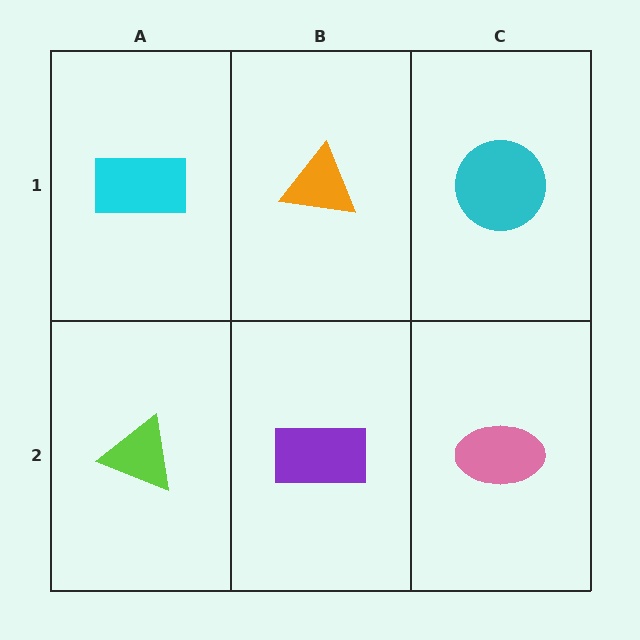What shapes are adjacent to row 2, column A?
A cyan rectangle (row 1, column A), a purple rectangle (row 2, column B).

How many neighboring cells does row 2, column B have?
3.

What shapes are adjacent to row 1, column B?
A purple rectangle (row 2, column B), a cyan rectangle (row 1, column A), a cyan circle (row 1, column C).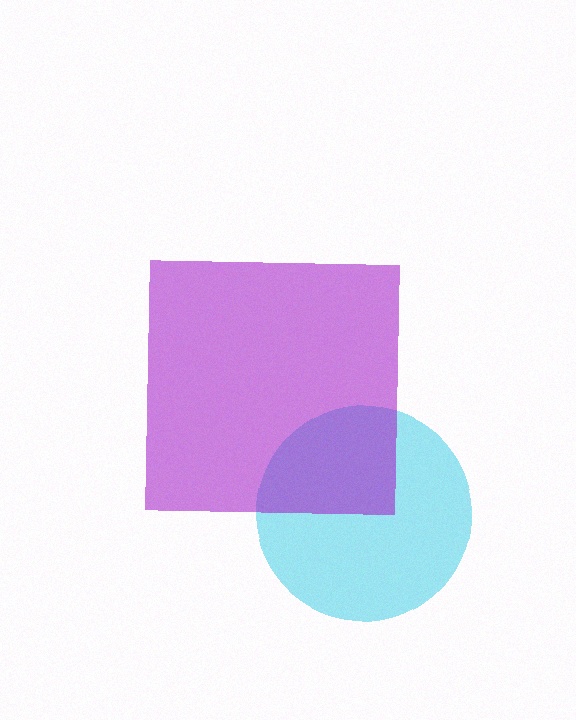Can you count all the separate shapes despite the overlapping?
Yes, there are 2 separate shapes.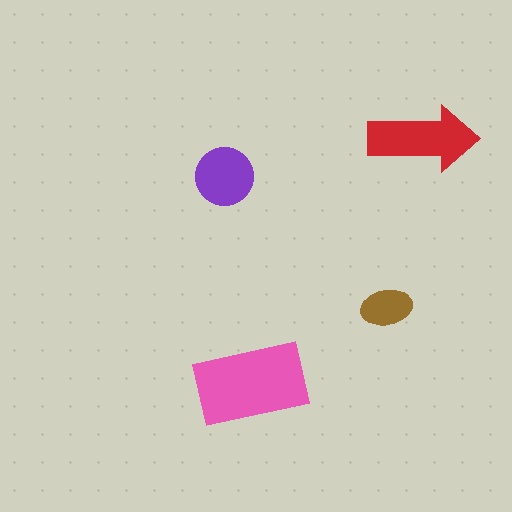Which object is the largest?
The pink rectangle.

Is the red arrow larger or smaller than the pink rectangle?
Smaller.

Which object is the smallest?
The brown ellipse.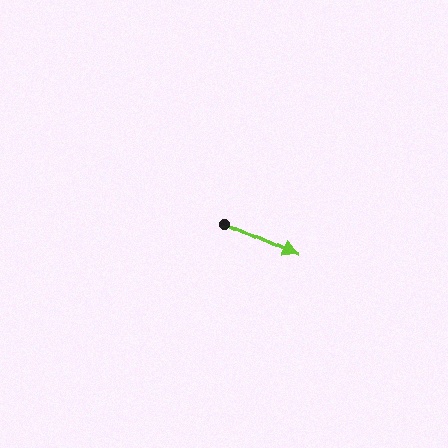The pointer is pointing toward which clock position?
Roughly 4 o'clock.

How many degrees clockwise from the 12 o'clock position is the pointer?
Approximately 115 degrees.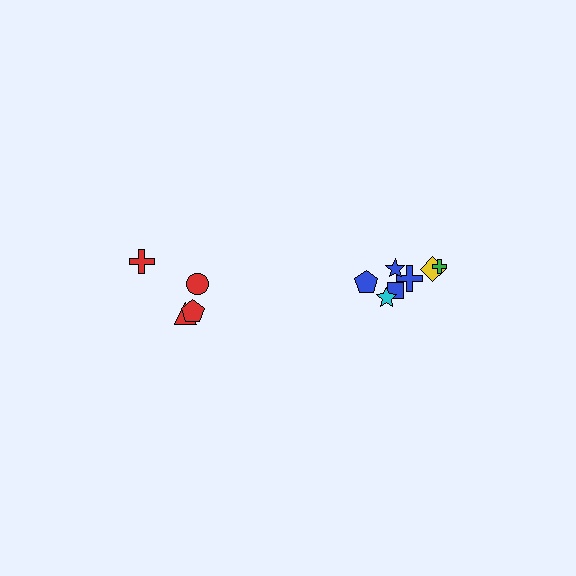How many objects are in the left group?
There are 4 objects.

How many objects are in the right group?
There are 7 objects.